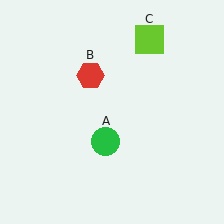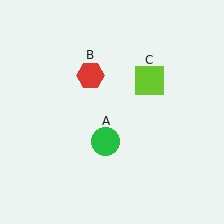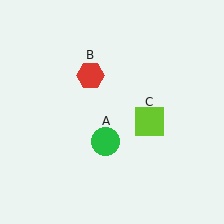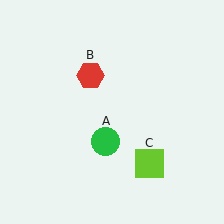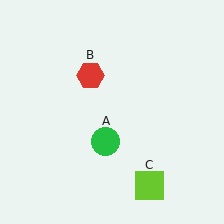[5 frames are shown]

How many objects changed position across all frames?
1 object changed position: lime square (object C).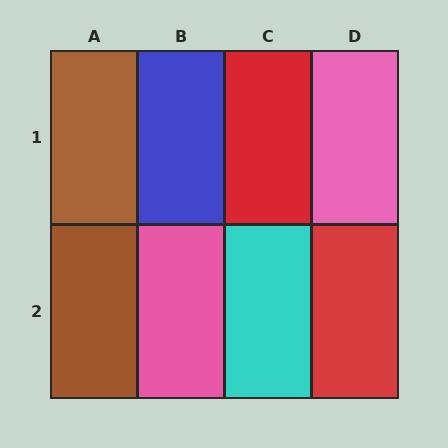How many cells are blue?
1 cell is blue.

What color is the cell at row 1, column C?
Red.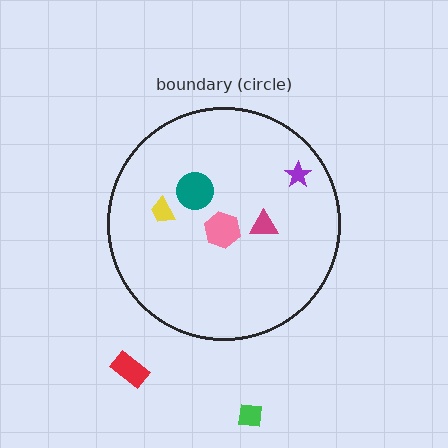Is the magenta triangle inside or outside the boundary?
Inside.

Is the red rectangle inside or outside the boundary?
Outside.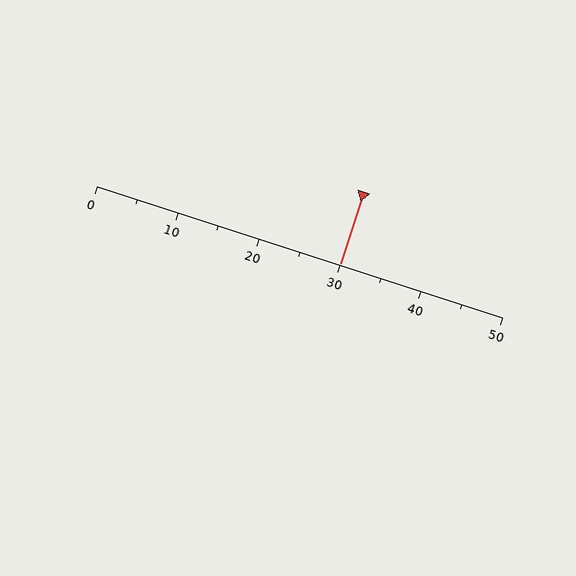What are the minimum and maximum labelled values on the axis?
The axis runs from 0 to 50.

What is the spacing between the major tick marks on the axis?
The major ticks are spaced 10 apart.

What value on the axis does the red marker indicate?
The marker indicates approximately 30.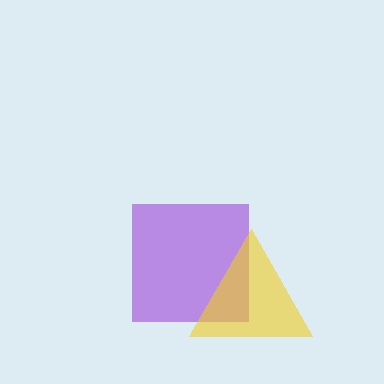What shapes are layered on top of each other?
The layered shapes are: a purple square, a yellow triangle.